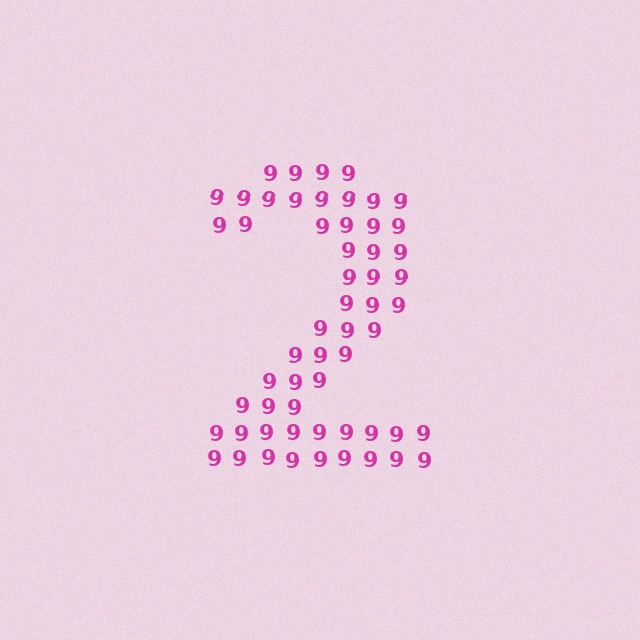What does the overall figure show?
The overall figure shows the digit 2.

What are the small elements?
The small elements are digit 9's.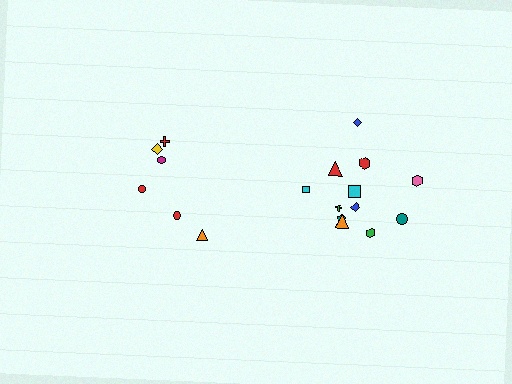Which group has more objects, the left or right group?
The right group.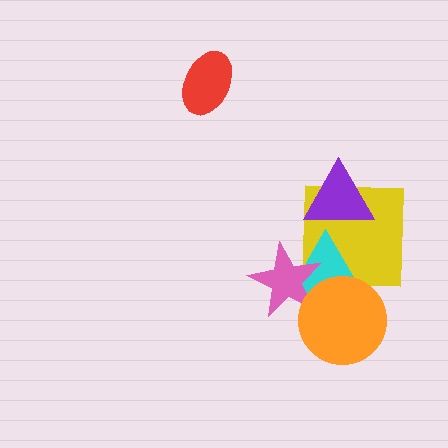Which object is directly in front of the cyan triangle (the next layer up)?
The purple triangle is directly in front of the cyan triangle.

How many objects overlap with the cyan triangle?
4 objects overlap with the cyan triangle.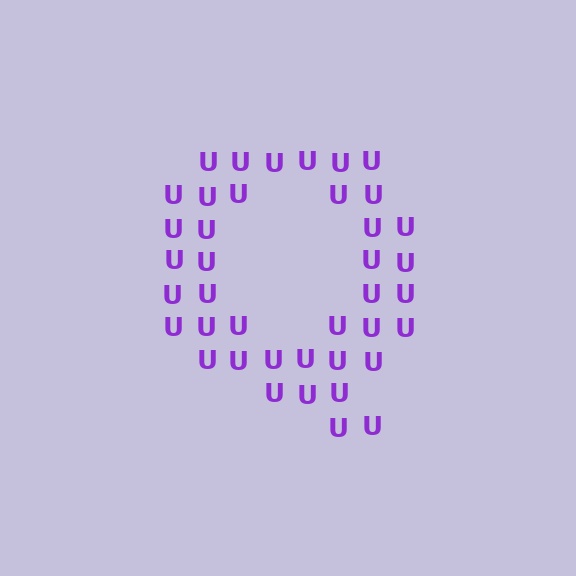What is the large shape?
The large shape is the letter Q.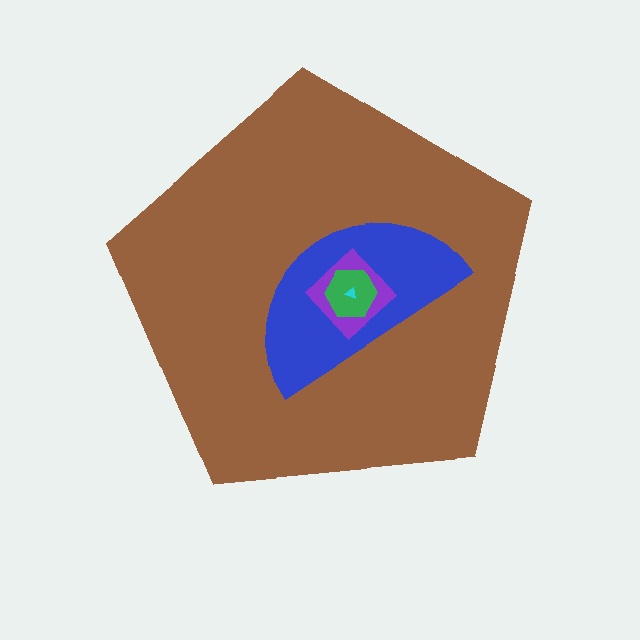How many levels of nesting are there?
5.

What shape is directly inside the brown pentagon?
The blue semicircle.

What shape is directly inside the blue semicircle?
The purple diamond.